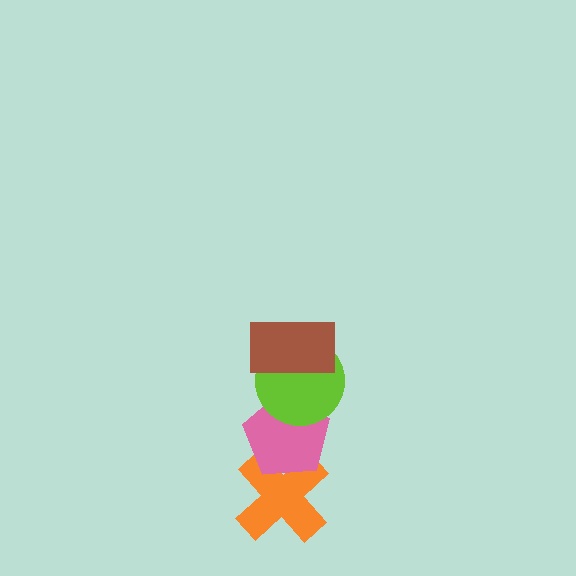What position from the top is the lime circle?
The lime circle is 2nd from the top.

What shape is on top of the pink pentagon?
The lime circle is on top of the pink pentagon.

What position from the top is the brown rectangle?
The brown rectangle is 1st from the top.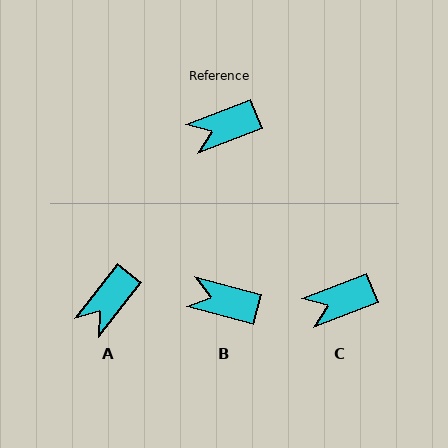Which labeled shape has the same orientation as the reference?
C.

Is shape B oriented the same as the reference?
No, it is off by about 36 degrees.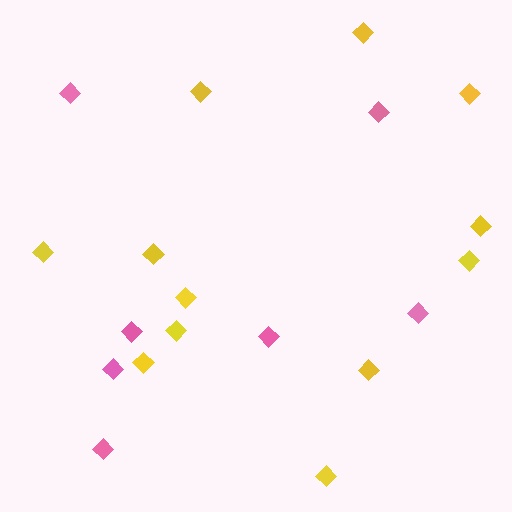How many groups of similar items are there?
There are 2 groups: one group of pink diamonds (7) and one group of yellow diamonds (12).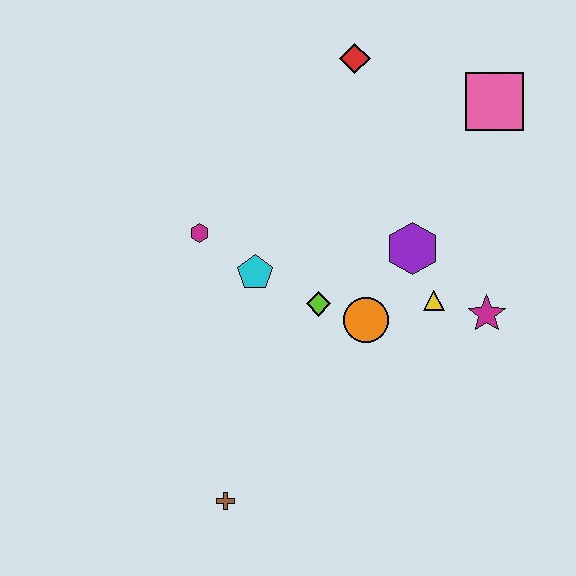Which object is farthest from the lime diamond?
The pink square is farthest from the lime diamond.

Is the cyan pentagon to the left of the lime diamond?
Yes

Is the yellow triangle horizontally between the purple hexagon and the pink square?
Yes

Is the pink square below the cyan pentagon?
No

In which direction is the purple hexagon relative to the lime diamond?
The purple hexagon is to the right of the lime diamond.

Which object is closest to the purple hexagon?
The yellow triangle is closest to the purple hexagon.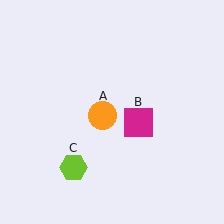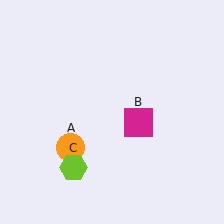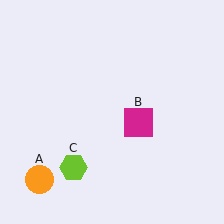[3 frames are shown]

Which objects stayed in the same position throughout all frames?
Magenta square (object B) and lime hexagon (object C) remained stationary.